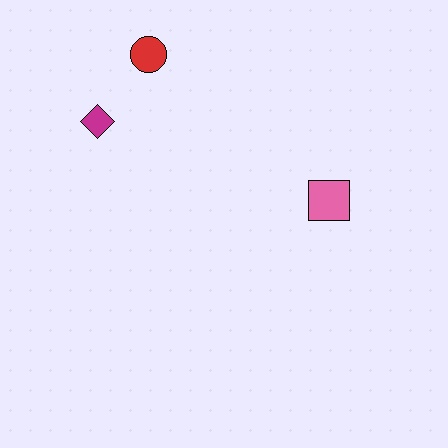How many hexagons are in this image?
There are no hexagons.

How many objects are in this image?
There are 3 objects.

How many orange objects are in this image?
There are no orange objects.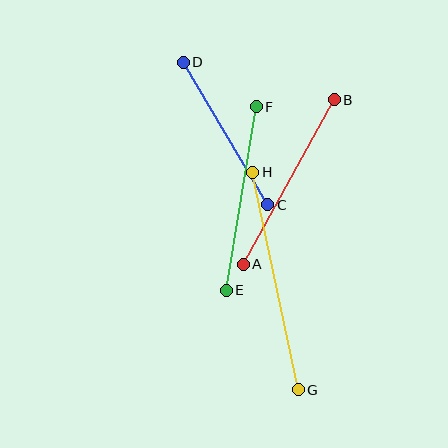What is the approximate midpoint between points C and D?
The midpoint is at approximately (225, 133) pixels.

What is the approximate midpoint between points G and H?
The midpoint is at approximately (276, 281) pixels.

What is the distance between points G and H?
The distance is approximately 222 pixels.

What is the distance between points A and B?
The distance is approximately 188 pixels.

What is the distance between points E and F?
The distance is approximately 186 pixels.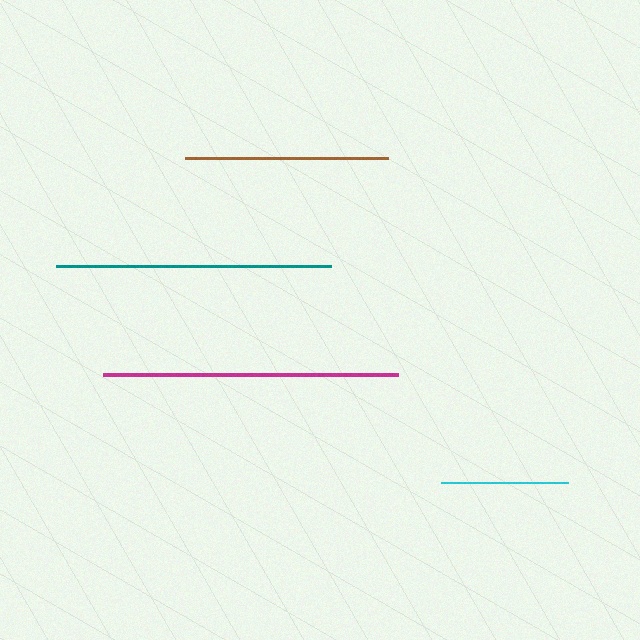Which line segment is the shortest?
The cyan line is the shortest at approximately 128 pixels.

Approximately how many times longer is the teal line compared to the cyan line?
The teal line is approximately 2.2 times the length of the cyan line.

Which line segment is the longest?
The magenta line is the longest at approximately 295 pixels.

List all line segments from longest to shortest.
From longest to shortest: magenta, teal, brown, cyan.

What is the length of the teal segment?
The teal segment is approximately 275 pixels long.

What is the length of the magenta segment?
The magenta segment is approximately 295 pixels long.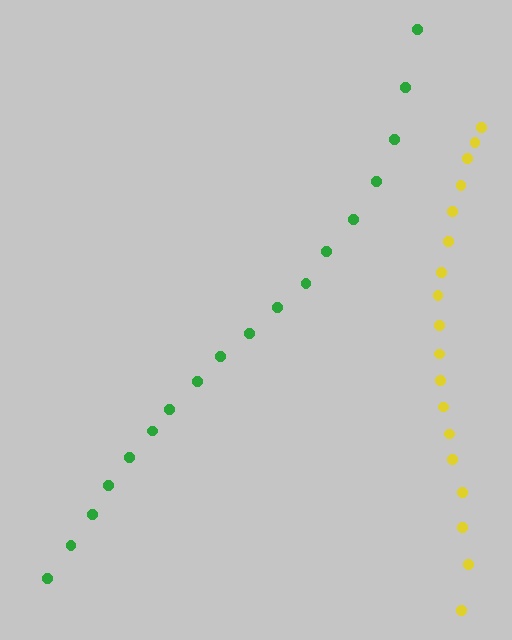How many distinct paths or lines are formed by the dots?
There are 2 distinct paths.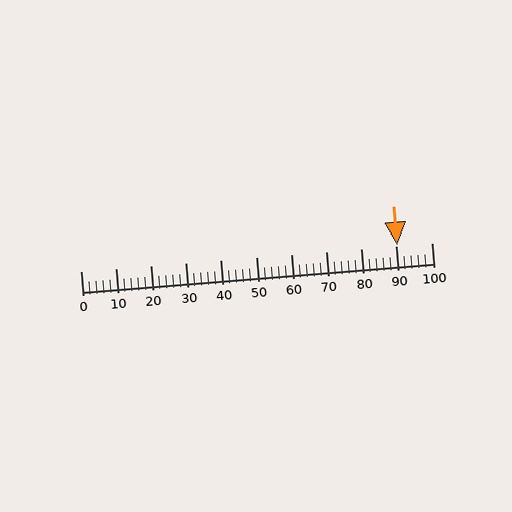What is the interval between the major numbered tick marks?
The major tick marks are spaced 10 units apart.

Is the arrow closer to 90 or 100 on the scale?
The arrow is closer to 90.